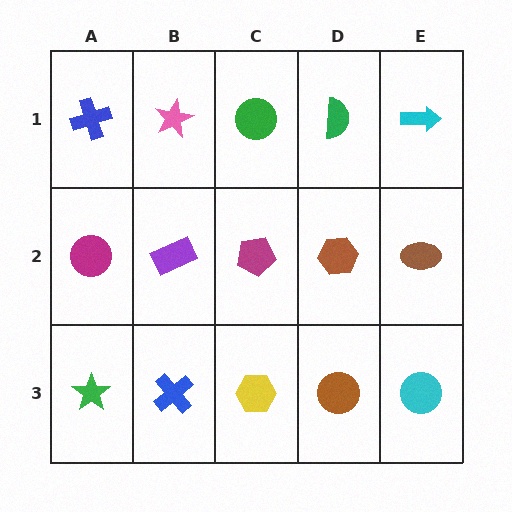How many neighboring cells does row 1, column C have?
3.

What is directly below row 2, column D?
A brown circle.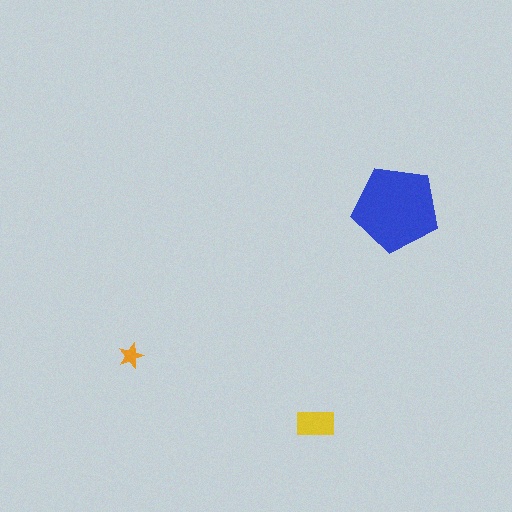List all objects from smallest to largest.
The orange star, the yellow rectangle, the blue pentagon.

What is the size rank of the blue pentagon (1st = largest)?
1st.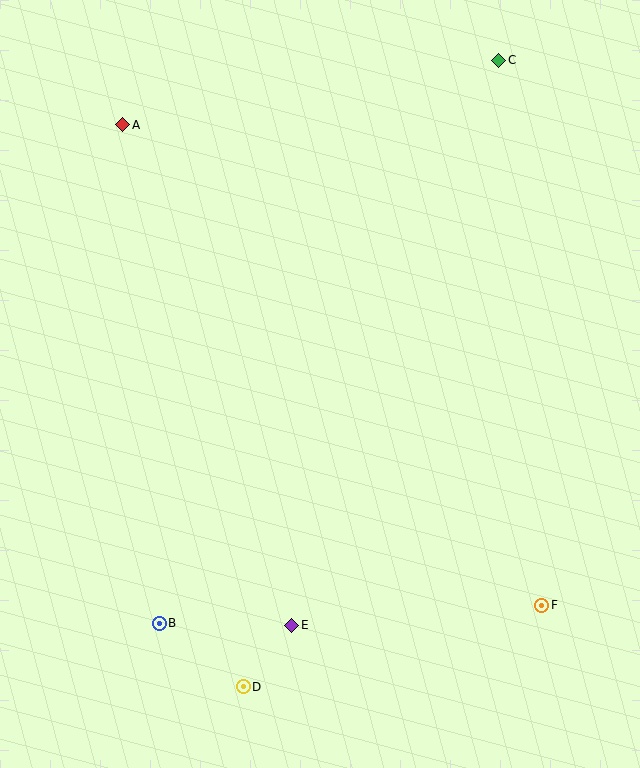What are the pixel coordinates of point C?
Point C is at (499, 60).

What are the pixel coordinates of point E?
Point E is at (292, 625).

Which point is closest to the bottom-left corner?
Point B is closest to the bottom-left corner.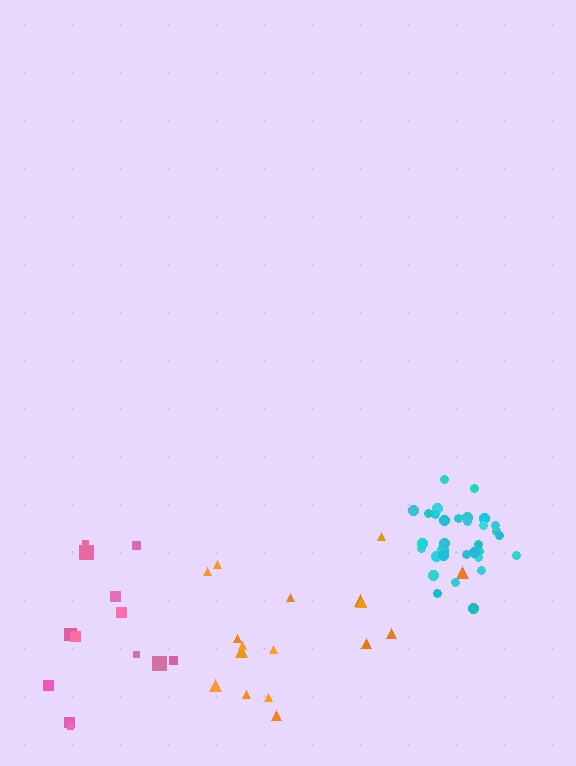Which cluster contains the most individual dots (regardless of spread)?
Cyan (33).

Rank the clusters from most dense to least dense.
cyan, pink, orange.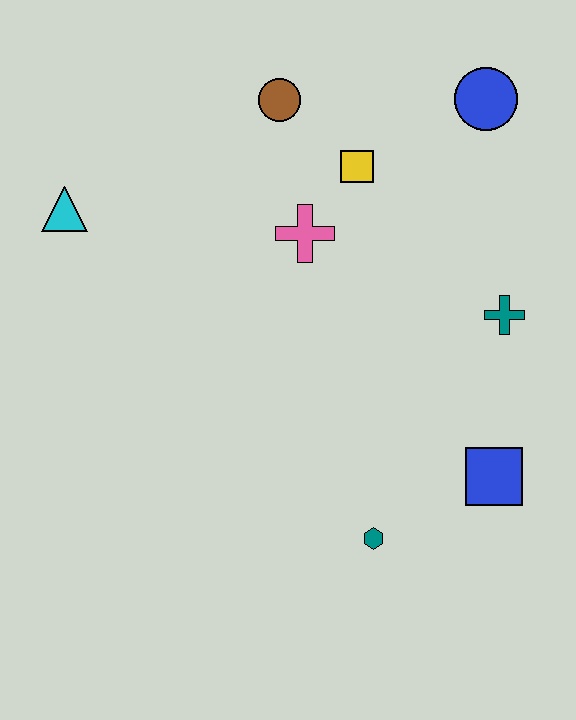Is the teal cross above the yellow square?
No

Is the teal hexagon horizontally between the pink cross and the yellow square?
No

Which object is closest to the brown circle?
The yellow square is closest to the brown circle.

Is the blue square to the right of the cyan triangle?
Yes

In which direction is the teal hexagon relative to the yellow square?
The teal hexagon is below the yellow square.